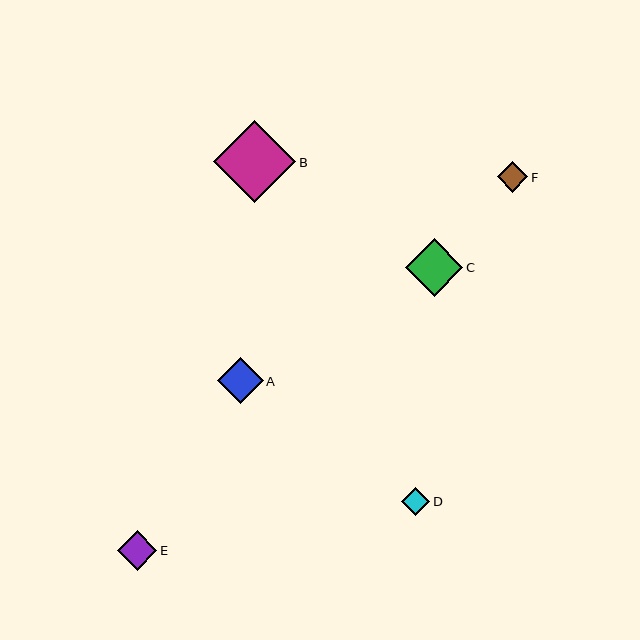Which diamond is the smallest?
Diamond D is the smallest with a size of approximately 28 pixels.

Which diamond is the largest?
Diamond B is the largest with a size of approximately 82 pixels.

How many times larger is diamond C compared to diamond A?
Diamond C is approximately 1.2 times the size of diamond A.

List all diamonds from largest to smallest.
From largest to smallest: B, C, A, E, F, D.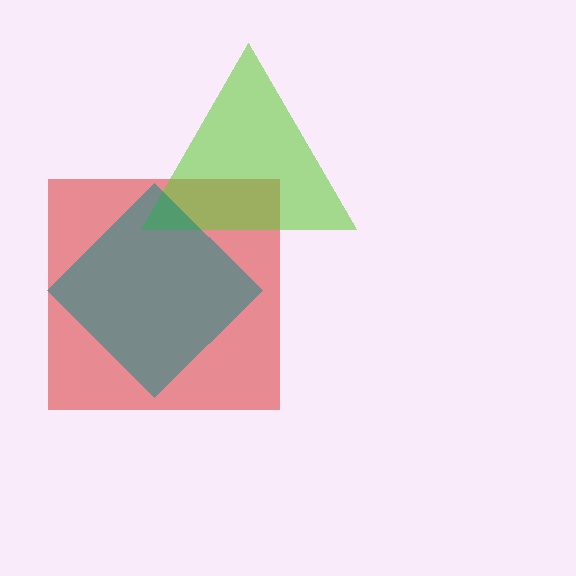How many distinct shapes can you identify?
There are 3 distinct shapes: a red square, a lime triangle, a teal diamond.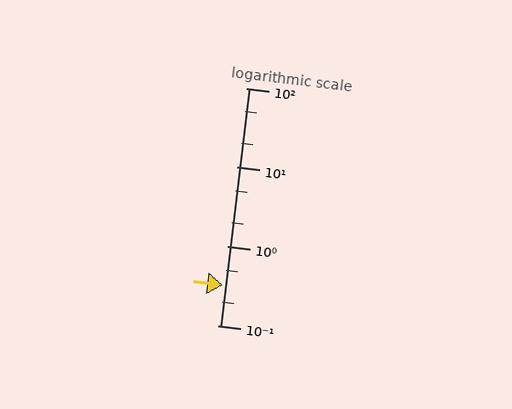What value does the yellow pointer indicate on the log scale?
The pointer indicates approximately 0.32.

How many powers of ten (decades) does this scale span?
The scale spans 3 decades, from 0.1 to 100.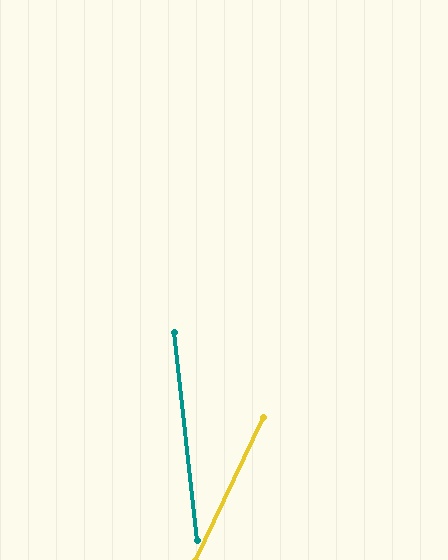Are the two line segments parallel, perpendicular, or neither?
Neither parallel nor perpendicular — they differ by about 31°.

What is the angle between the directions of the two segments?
Approximately 31 degrees.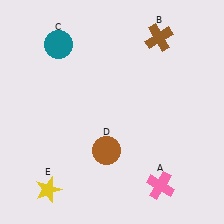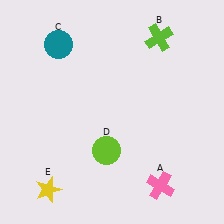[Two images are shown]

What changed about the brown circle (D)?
In Image 1, D is brown. In Image 2, it changed to lime.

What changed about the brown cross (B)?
In Image 1, B is brown. In Image 2, it changed to lime.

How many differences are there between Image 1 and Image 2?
There are 2 differences between the two images.